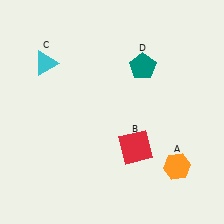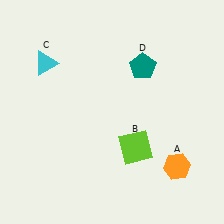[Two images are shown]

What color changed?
The square (B) changed from red in Image 1 to lime in Image 2.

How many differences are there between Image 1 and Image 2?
There is 1 difference between the two images.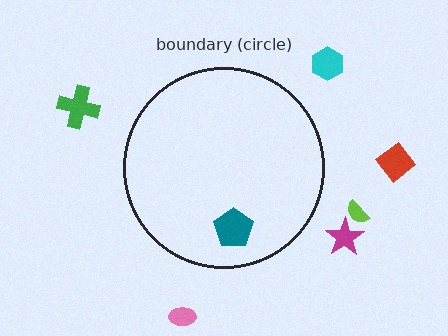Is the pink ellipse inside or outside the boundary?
Outside.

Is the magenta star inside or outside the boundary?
Outside.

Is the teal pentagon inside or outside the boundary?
Inside.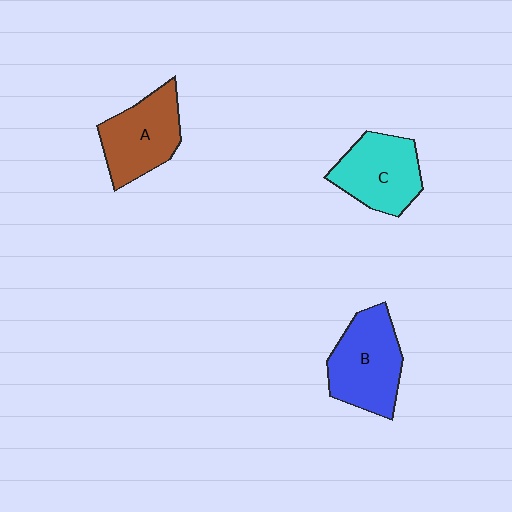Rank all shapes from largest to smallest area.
From largest to smallest: B (blue), C (cyan), A (brown).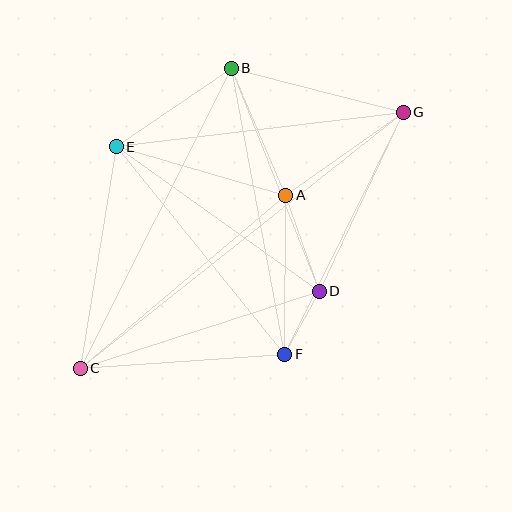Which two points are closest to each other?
Points D and F are closest to each other.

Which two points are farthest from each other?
Points C and G are farthest from each other.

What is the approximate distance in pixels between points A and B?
The distance between A and B is approximately 138 pixels.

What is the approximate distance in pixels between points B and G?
The distance between B and G is approximately 177 pixels.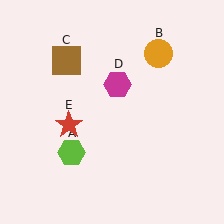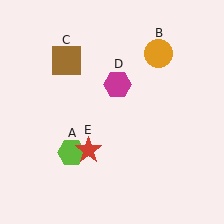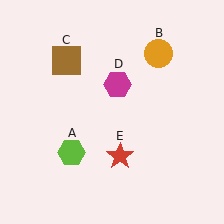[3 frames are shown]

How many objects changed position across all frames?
1 object changed position: red star (object E).